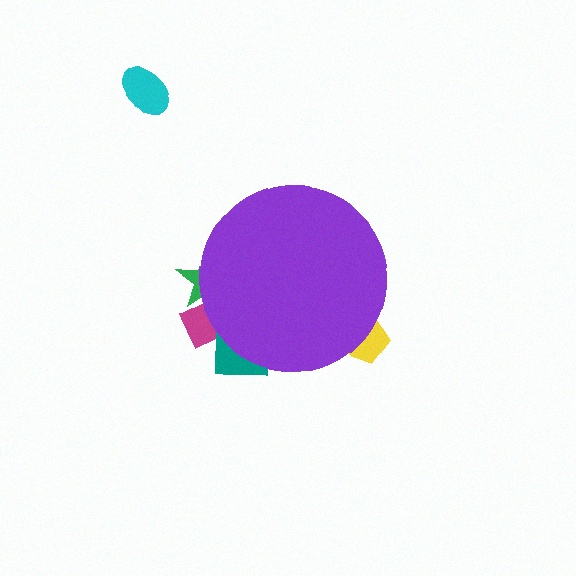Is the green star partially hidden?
Yes, the green star is partially hidden behind the purple circle.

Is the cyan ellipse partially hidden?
No, the cyan ellipse is fully visible.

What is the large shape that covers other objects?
A purple circle.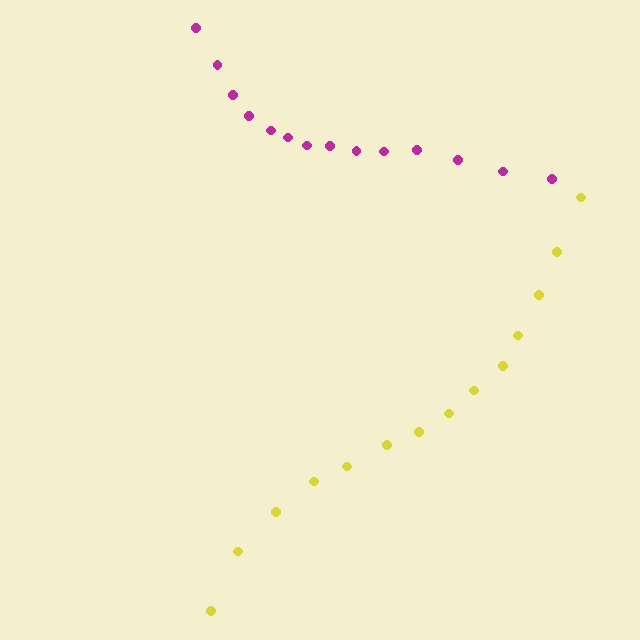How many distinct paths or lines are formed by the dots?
There are 2 distinct paths.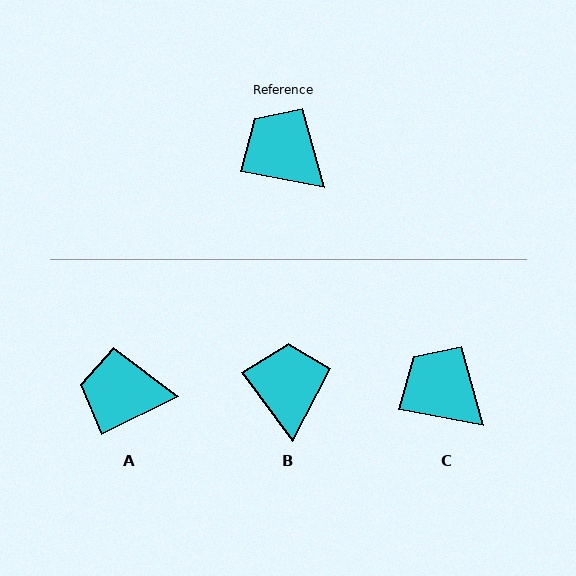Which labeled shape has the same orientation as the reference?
C.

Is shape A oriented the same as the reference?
No, it is off by about 38 degrees.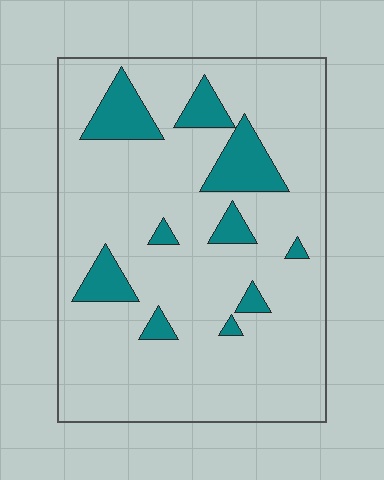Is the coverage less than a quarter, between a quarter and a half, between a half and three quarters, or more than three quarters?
Less than a quarter.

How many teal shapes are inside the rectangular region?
10.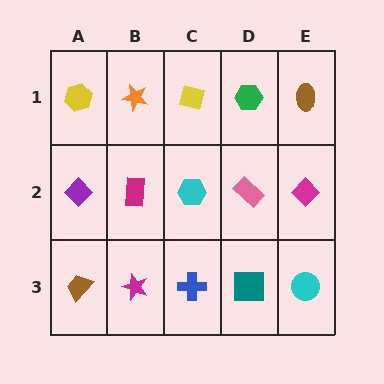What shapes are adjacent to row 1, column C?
A cyan hexagon (row 2, column C), an orange star (row 1, column B), a green hexagon (row 1, column D).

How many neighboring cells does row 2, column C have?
4.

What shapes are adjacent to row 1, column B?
A magenta rectangle (row 2, column B), a yellow hexagon (row 1, column A), a yellow square (row 1, column C).